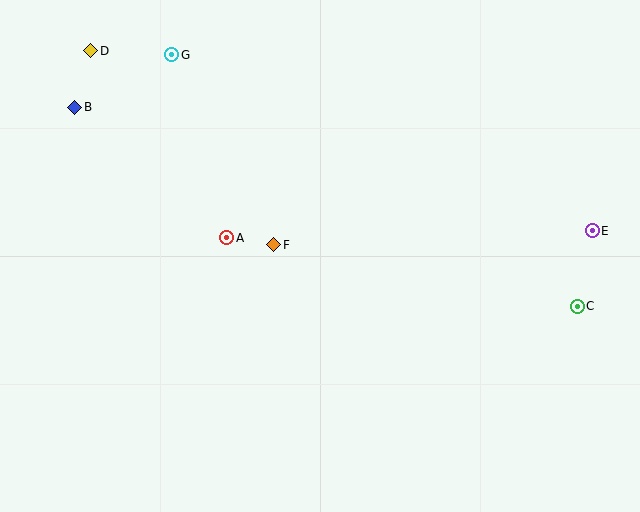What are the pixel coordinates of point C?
Point C is at (577, 306).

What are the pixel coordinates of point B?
Point B is at (75, 107).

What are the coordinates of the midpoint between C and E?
The midpoint between C and E is at (585, 268).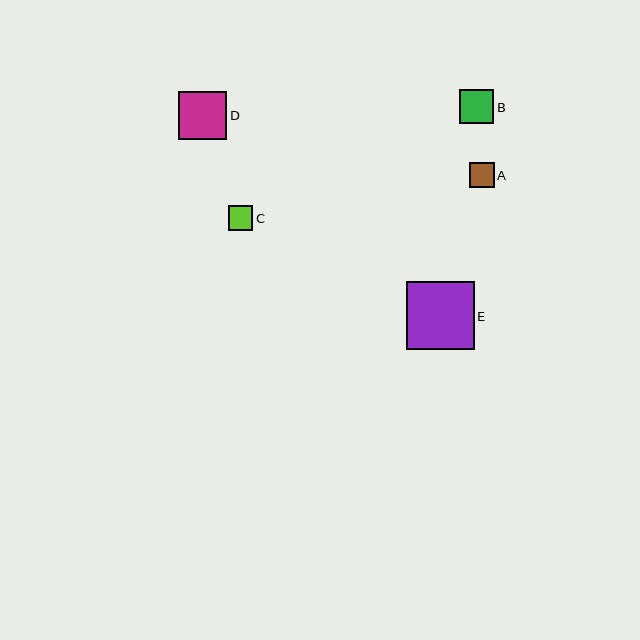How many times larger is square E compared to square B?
Square E is approximately 2.0 times the size of square B.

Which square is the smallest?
Square C is the smallest with a size of approximately 24 pixels.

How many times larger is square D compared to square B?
Square D is approximately 1.4 times the size of square B.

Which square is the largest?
Square E is the largest with a size of approximately 68 pixels.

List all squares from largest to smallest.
From largest to smallest: E, D, B, A, C.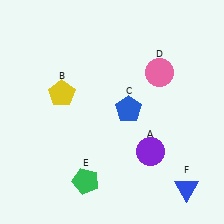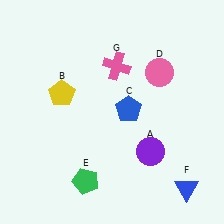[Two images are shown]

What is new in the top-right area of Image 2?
A pink cross (G) was added in the top-right area of Image 2.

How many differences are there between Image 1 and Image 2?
There is 1 difference between the two images.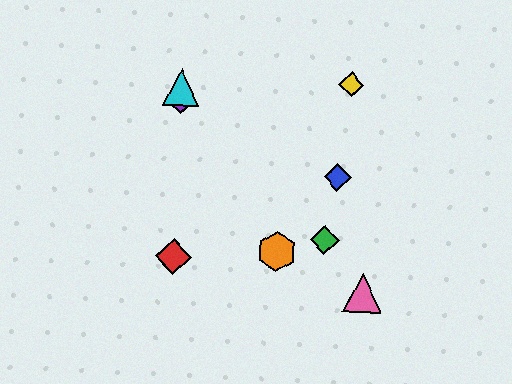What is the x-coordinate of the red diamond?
The red diamond is at x≈173.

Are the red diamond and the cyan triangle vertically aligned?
Yes, both are at x≈173.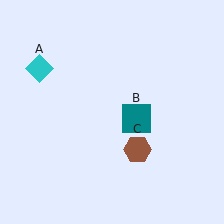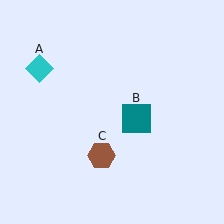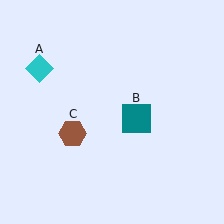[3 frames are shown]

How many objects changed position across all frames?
1 object changed position: brown hexagon (object C).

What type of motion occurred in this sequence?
The brown hexagon (object C) rotated clockwise around the center of the scene.